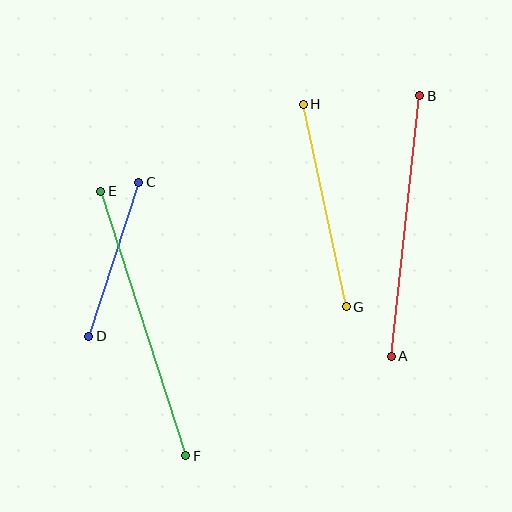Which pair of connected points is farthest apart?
Points E and F are farthest apart.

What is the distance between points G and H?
The distance is approximately 207 pixels.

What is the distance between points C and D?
The distance is approximately 162 pixels.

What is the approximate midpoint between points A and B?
The midpoint is at approximately (405, 226) pixels.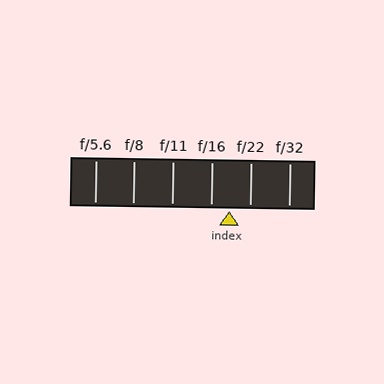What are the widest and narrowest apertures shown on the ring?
The widest aperture shown is f/5.6 and the narrowest is f/32.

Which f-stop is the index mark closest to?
The index mark is closest to f/16.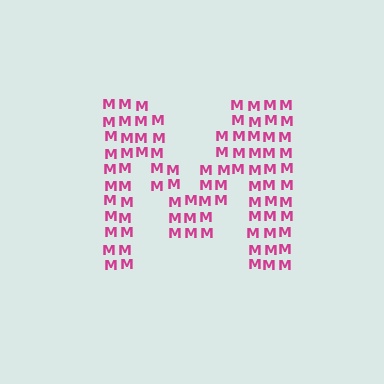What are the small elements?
The small elements are letter M's.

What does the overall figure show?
The overall figure shows the letter M.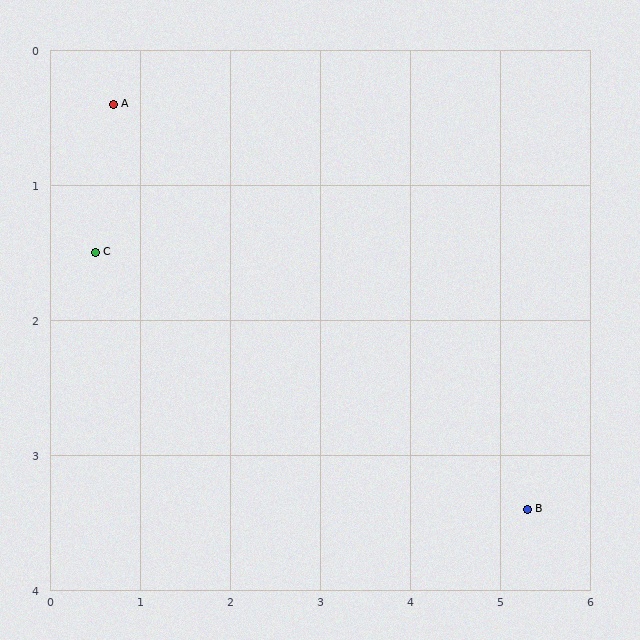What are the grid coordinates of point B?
Point B is at approximately (5.3, 3.4).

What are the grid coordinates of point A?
Point A is at approximately (0.7, 0.4).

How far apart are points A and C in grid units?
Points A and C are about 1.1 grid units apart.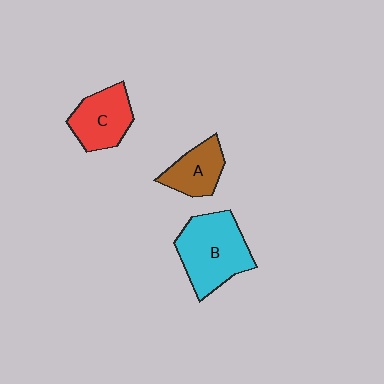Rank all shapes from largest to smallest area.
From largest to smallest: B (cyan), C (red), A (brown).